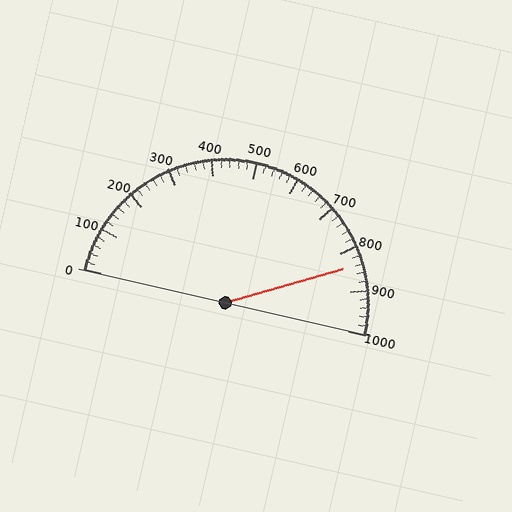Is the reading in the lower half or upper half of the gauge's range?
The reading is in the upper half of the range (0 to 1000).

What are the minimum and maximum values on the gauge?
The gauge ranges from 0 to 1000.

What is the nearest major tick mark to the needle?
The nearest major tick mark is 800.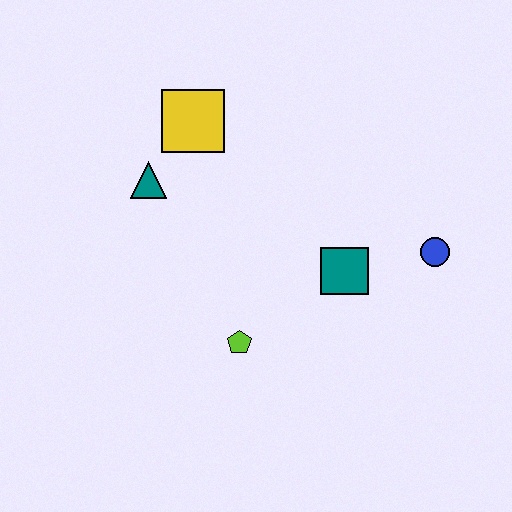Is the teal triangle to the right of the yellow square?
No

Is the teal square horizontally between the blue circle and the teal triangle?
Yes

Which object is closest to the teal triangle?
The yellow square is closest to the teal triangle.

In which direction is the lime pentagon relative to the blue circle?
The lime pentagon is to the left of the blue circle.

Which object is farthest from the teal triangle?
The blue circle is farthest from the teal triangle.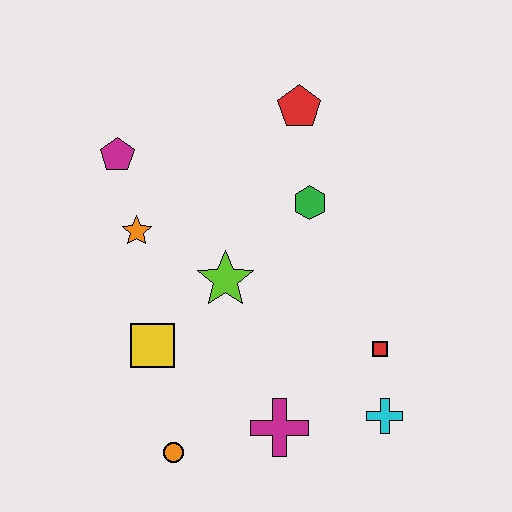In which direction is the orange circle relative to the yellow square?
The orange circle is below the yellow square.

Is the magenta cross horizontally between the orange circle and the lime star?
No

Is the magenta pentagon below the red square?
No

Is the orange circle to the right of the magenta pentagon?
Yes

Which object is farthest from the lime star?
The cyan cross is farthest from the lime star.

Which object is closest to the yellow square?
The lime star is closest to the yellow square.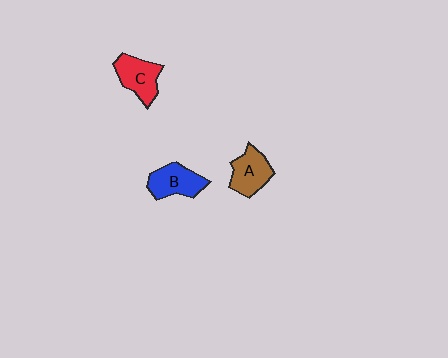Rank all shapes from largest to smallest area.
From largest to smallest: C (red), B (blue), A (brown).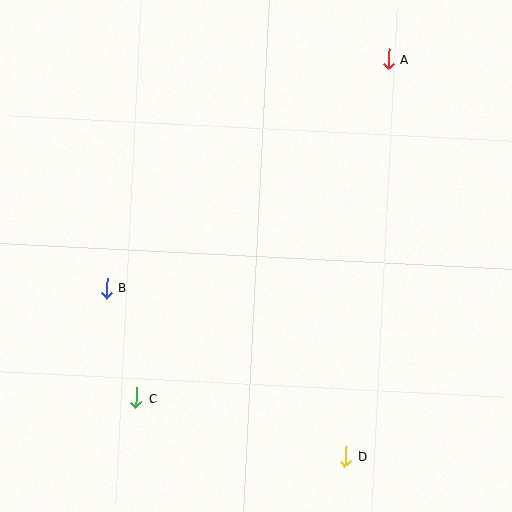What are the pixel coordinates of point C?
Point C is at (136, 398).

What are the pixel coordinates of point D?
Point D is at (346, 456).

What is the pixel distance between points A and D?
The distance between A and D is 399 pixels.